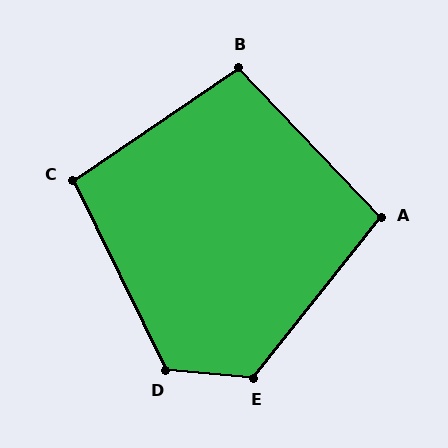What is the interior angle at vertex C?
Approximately 98 degrees (obtuse).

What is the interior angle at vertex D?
Approximately 122 degrees (obtuse).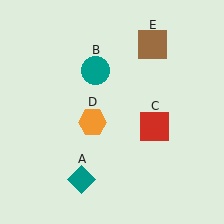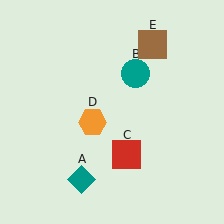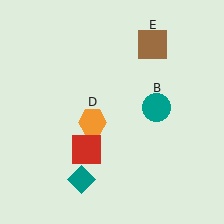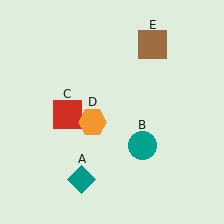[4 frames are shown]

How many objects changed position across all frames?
2 objects changed position: teal circle (object B), red square (object C).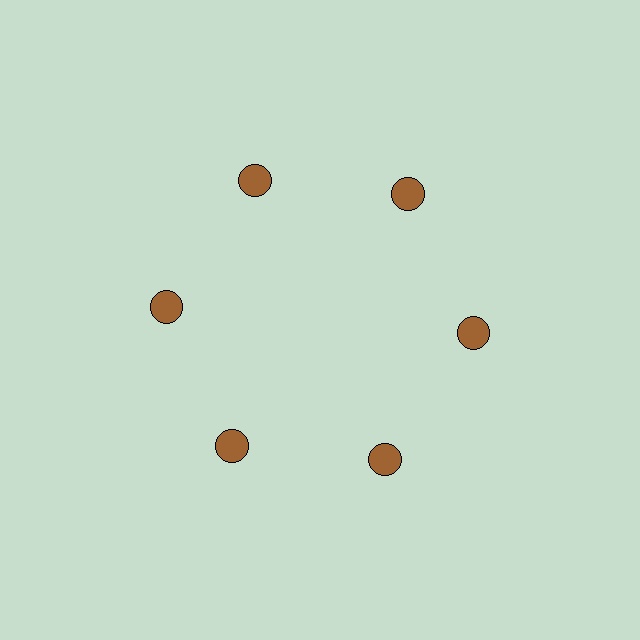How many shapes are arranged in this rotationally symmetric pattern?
There are 6 shapes, arranged in 6 groups of 1.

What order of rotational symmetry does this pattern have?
This pattern has 6-fold rotational symmetry.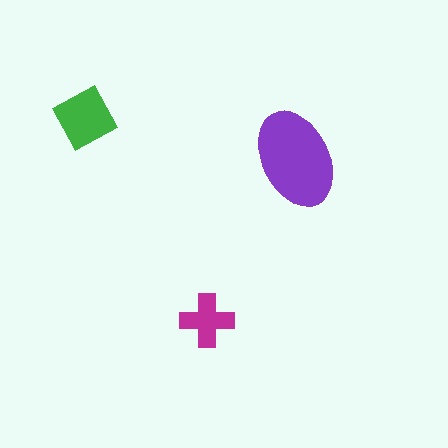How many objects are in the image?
There are 3 objects in the image.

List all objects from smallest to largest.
The magenta cross, the green square, the purple ellipse.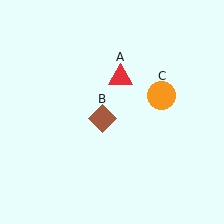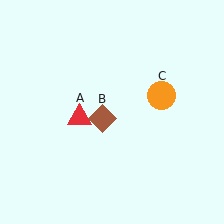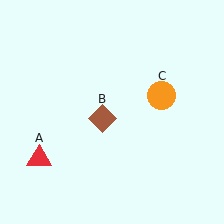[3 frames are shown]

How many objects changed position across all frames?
1 object changed position: red triangle (object A).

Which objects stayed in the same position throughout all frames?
Brown diamond (object B) and orange circle (object C) remained stationary.